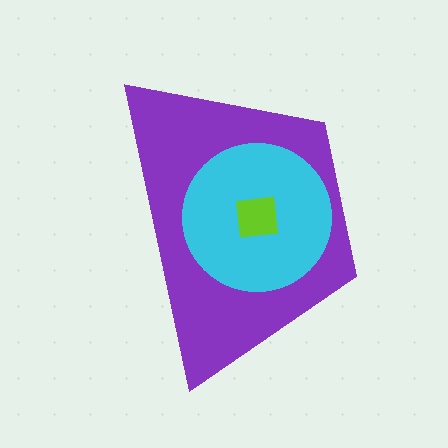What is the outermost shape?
The purple trapezoid.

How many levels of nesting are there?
3.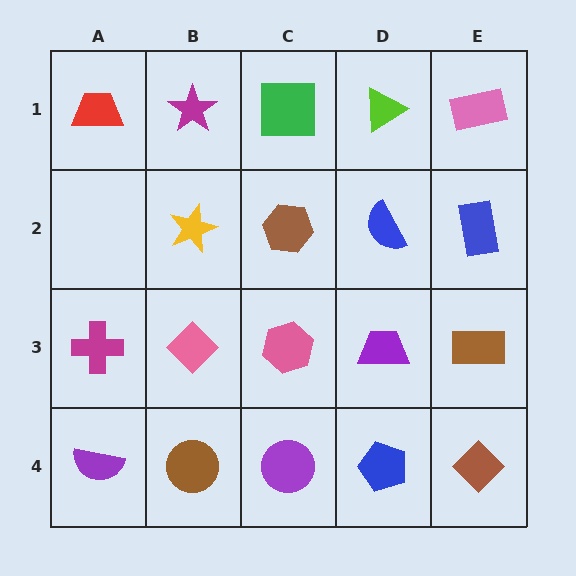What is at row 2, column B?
A yellow star.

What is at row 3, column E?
A brown rectangle.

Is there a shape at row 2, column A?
No, that cell is empty.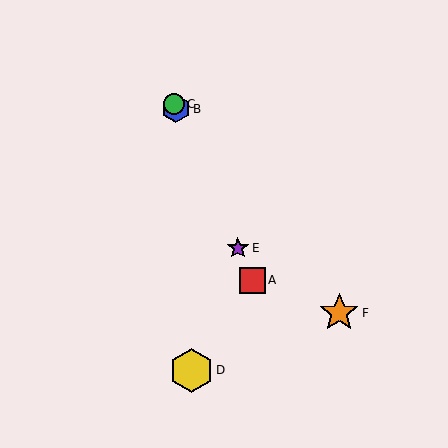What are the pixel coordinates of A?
Object A is at (252, 280).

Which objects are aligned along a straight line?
Objects A, B, C, E are aligned along a straight line.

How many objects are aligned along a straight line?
4 objects (A, B, C, E) are aligned along a straight line.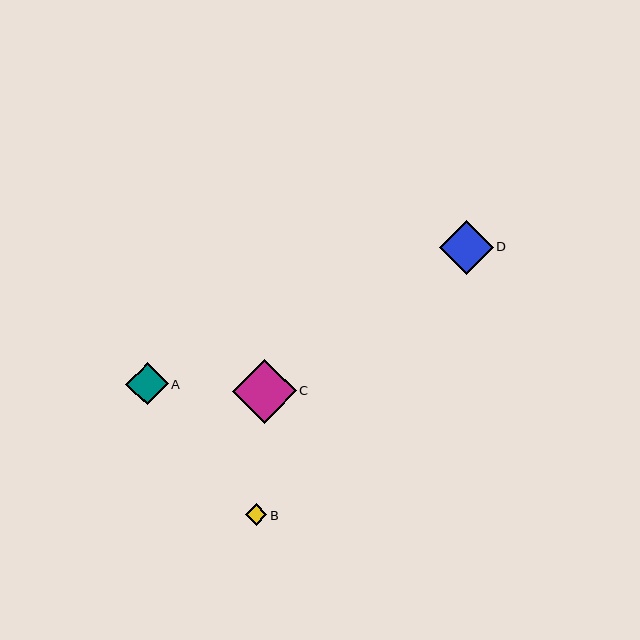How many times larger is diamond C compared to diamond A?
Diamond C is approximately 1.5 times the size of diamond A.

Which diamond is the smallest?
Diamond B is the smallest with a size of approximately 22 pixels.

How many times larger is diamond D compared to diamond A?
Diamond D is approximately 1.3 times the size of diamond A.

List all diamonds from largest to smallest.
From largest to smallest: C, D, A, B.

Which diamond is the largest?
Diamond C is the largest with a size of approximately 63 pixels.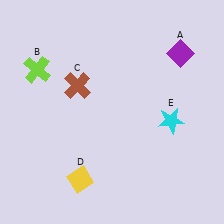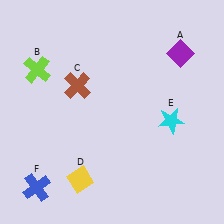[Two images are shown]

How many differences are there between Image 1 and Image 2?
There is 1 difference between the two images.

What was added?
A blue cross (F) was added in Image 2.